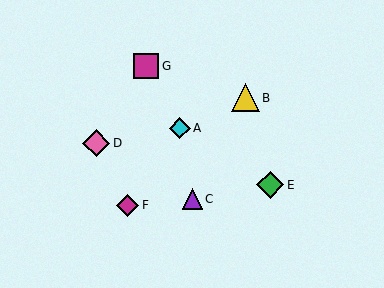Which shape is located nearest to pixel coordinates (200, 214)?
The purple triangle (labeled C) at (192, 199) is nearest to that location.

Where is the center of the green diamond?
The center of the green diamond is at (270, 185).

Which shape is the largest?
The yellow triangle (labeled B) is the largest.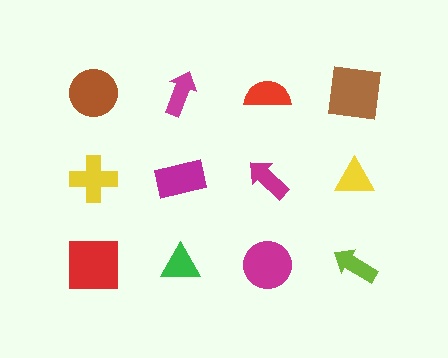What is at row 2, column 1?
A yellow cross.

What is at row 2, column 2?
A magenta rectangle.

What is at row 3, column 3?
A magenta circle.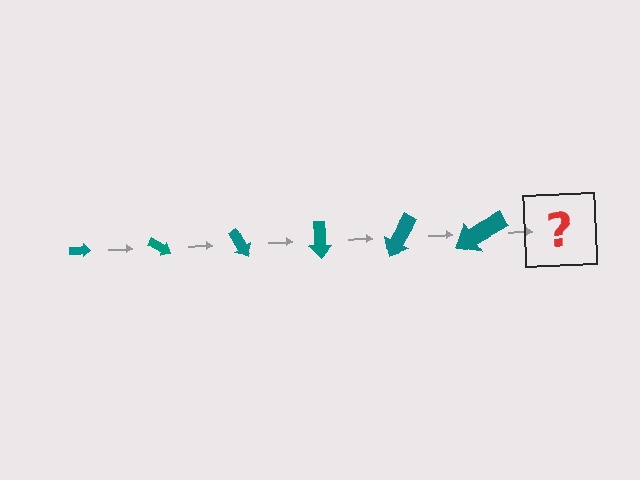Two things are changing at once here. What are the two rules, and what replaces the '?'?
The two rules are that the arrow grows larger each step and it rotates 30 degrees each step. The '?' should be an arrow, larger than the previous one and rotated 180 degrees from the start.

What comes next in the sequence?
The next element should be an arrow, larger than the previous one and rotated 180 degrees from the start.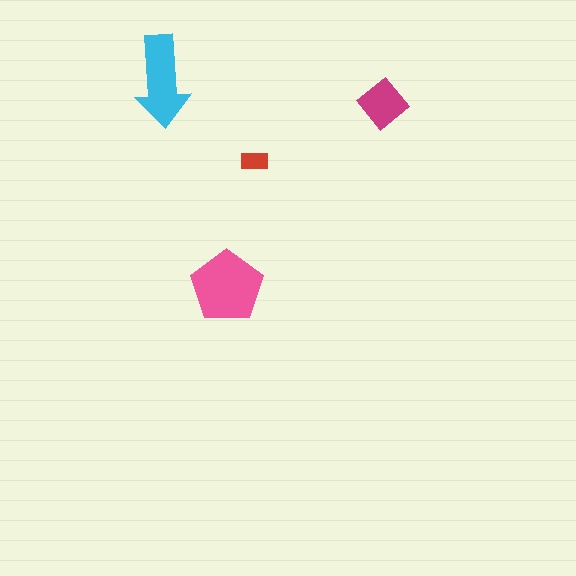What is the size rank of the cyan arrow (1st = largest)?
2nd.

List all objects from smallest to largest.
The red rectangle, the magenta diamond, the cyan arrow, the pink pentagon.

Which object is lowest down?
The pink pentagon is bottommost.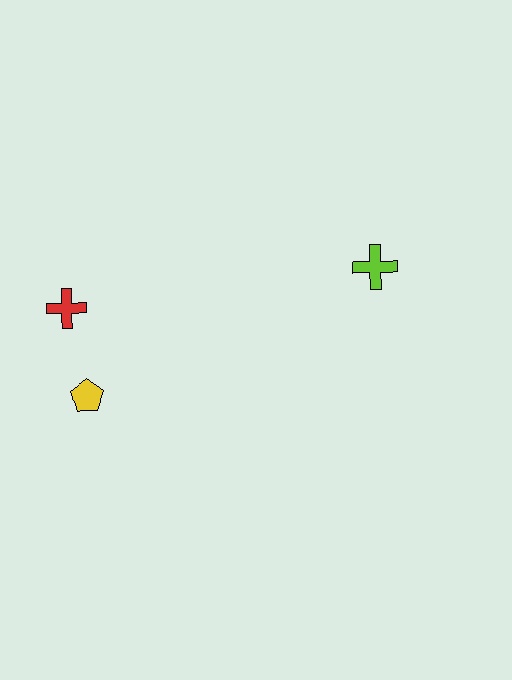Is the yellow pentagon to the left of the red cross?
No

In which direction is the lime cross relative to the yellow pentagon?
The lime cross is to the right of the yellow pentagon.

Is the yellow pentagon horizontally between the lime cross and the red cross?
Yes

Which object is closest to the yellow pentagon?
The red cross is closest to the yellow pentagon.